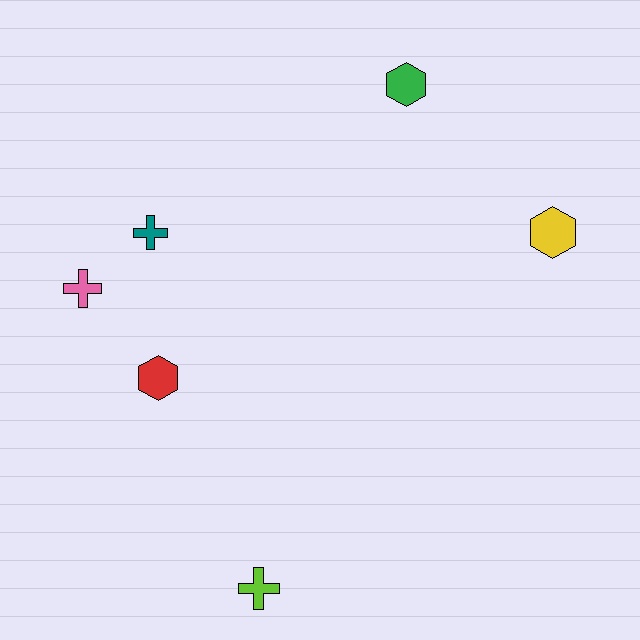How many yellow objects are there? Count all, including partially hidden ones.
There is 1 yellow object.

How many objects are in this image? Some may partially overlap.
There are 6 objects.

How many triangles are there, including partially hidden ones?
There are no triangles.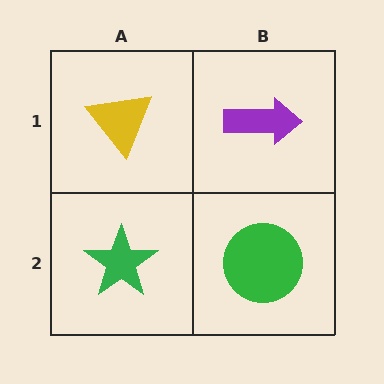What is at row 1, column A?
A yellow triangle.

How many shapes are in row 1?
2 shapes.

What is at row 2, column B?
A green circle.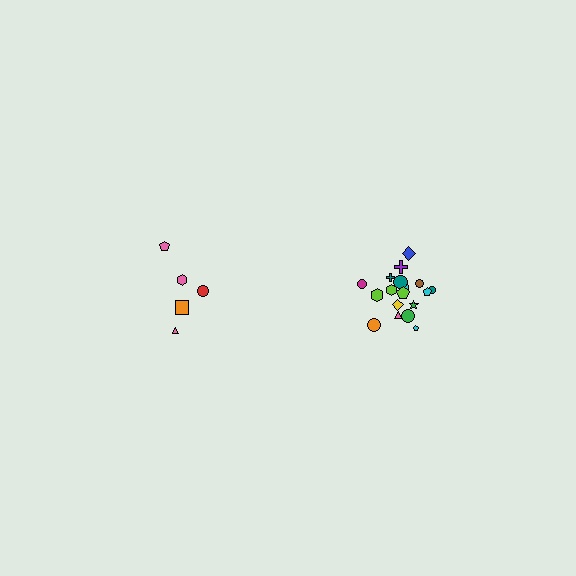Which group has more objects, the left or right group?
The right group.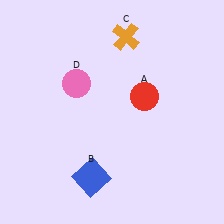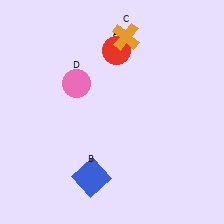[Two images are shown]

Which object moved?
The red circle (A) moved up.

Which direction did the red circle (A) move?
The red circle (A) moved up.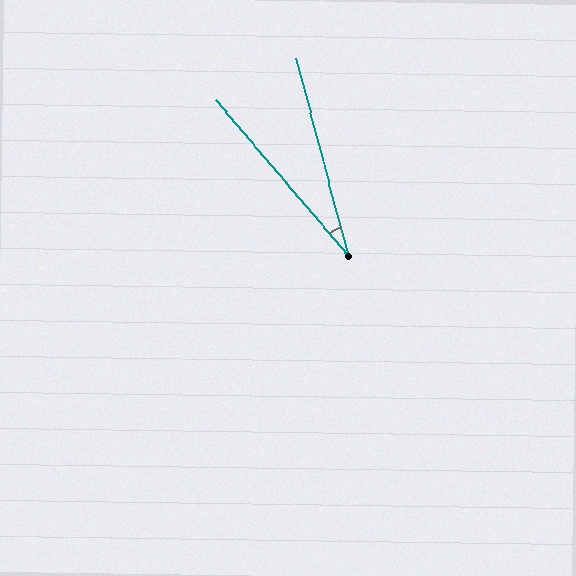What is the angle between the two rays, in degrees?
Approximately 26 degrees.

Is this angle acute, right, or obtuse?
It is acute.